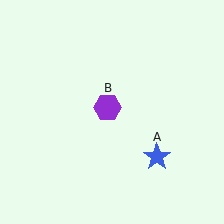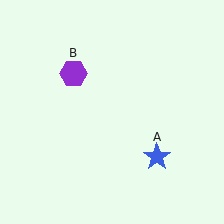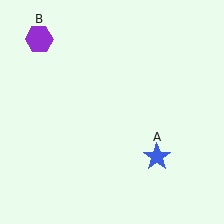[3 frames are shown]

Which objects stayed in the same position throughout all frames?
Blue star (object A) remained stationary.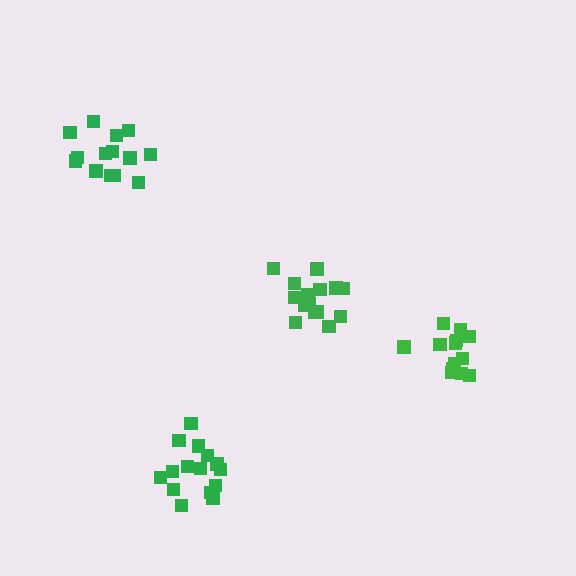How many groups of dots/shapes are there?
There are 4 groups.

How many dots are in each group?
Group 1: 14 dots, Group 2: 17 dots, Group 3: 15 dots, Group 4: 13 dots (59 total).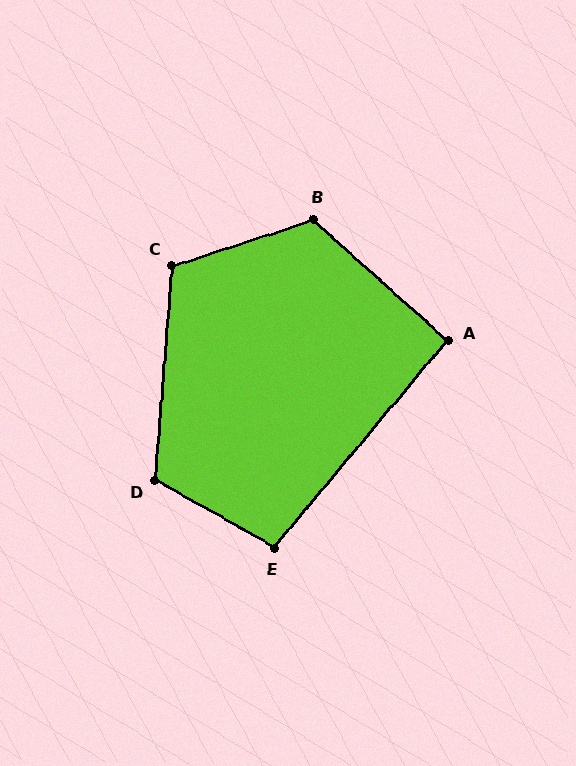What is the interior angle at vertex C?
Approximately 113 degrees (obtuse).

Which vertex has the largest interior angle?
B, at approximately 120 degrees.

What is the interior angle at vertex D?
Approximately 115 degrees (obtuse).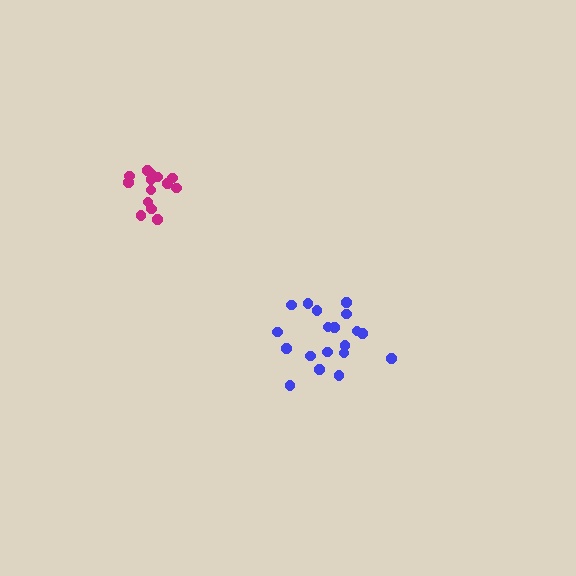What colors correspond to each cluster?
The clusters are colored: blue, magenta.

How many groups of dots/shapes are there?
There are 2 groups.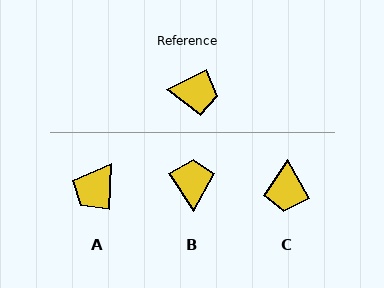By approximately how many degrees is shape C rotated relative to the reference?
Approximately 87 degrees clockwise.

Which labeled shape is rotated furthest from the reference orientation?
A, about 119 degrees away.